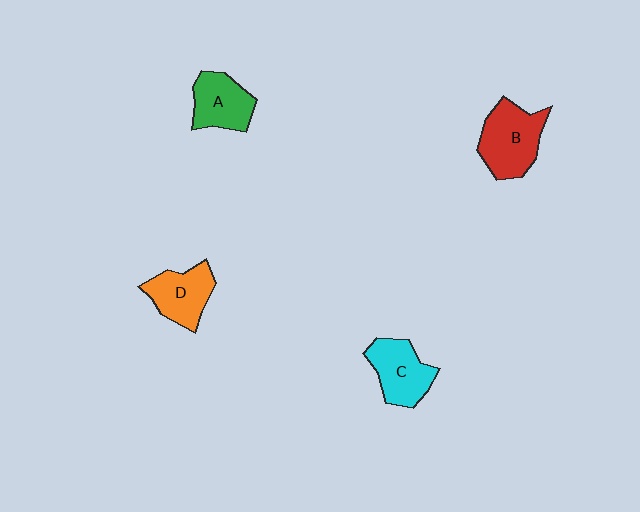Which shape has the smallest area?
Shape A (green).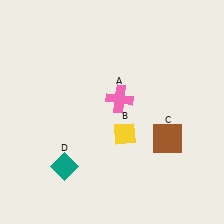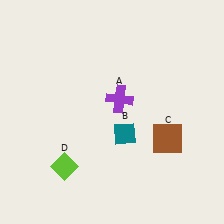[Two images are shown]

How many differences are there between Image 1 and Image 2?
There are 3 differences between the two images.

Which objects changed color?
A changed from pink to purple. B changed from yellow to teal. D changed from teal to lime.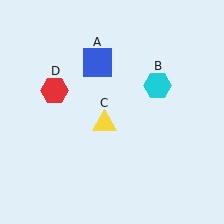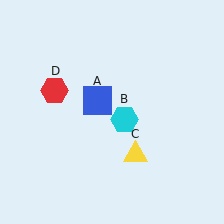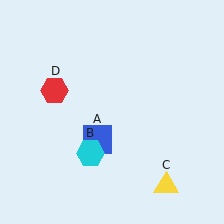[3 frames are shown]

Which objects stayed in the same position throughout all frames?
Red hexagon (object D) remained stationary.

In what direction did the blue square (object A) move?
The blue square (object A) moved down.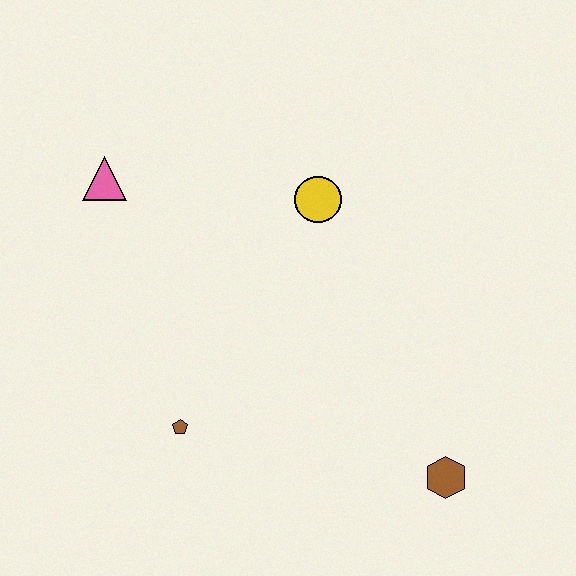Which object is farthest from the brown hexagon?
The pink triangle is farthest from the brown hexagon.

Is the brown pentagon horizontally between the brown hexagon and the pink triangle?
Yes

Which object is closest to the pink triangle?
The yellow circle is closest to the pink triangle.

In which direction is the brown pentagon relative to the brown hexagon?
The brown pentagon is to the left of the brown hexagon.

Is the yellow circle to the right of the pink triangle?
Yes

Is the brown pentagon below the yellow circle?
Yes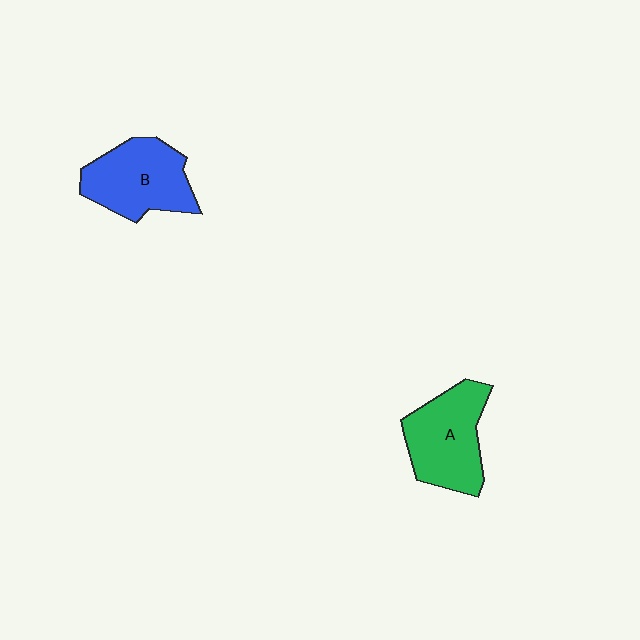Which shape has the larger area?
Shape A (green).